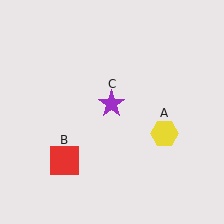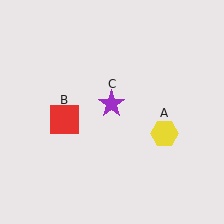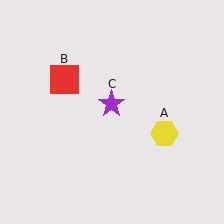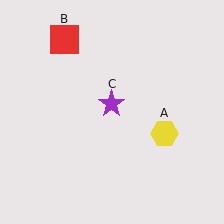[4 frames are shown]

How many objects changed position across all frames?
1 object changed position: red square (object B).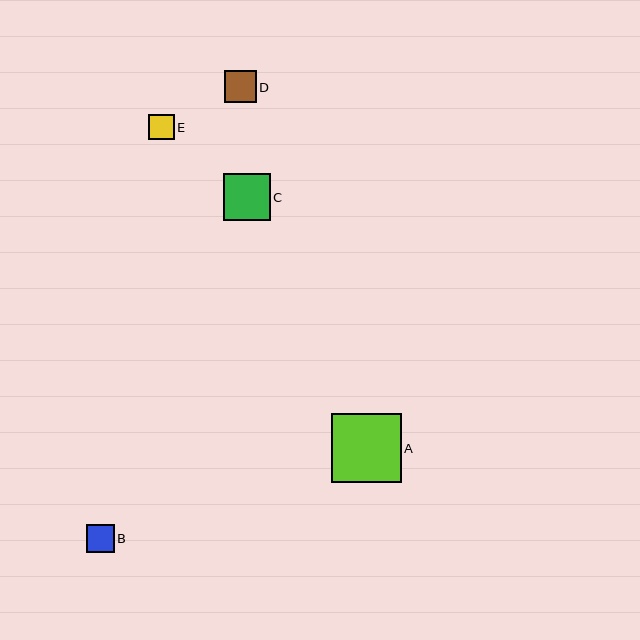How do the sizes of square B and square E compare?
Square B and square E are approximately the same size.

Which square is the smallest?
Square E is the smallest with a size of approximately 26 pixels.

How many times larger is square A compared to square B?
Square A is approximately 2.5 times the size of square B.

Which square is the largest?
Square A is the largest with a size of approximately 69 pixels.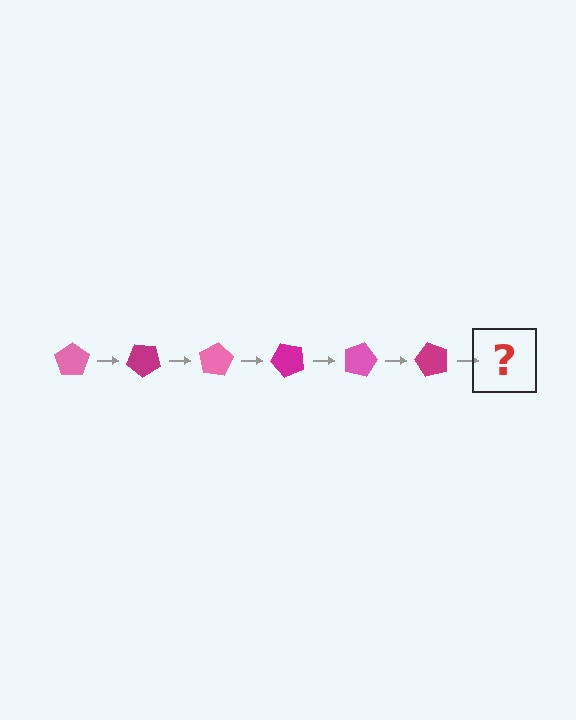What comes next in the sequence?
The next element should be a pink pentagon, rotated 240 degrees from the start.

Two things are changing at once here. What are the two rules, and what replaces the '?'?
The two rules are that it rotates 40 degrees each step and the color cycles through pink and magenta. The '?' should be a pink pentagon, rotated 240 degrees from the start.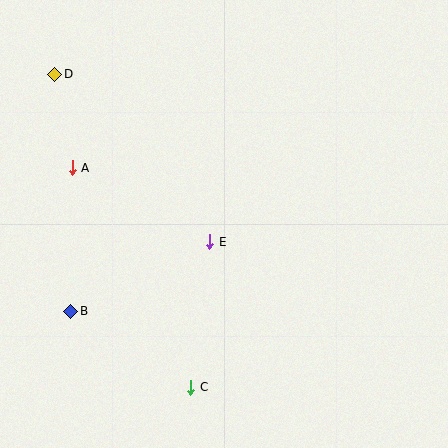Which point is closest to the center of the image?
Point E at (210, 242) is closest to the center.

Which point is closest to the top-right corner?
Point E is closest to the top-right corner.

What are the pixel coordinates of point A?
Point A is at (72, 168).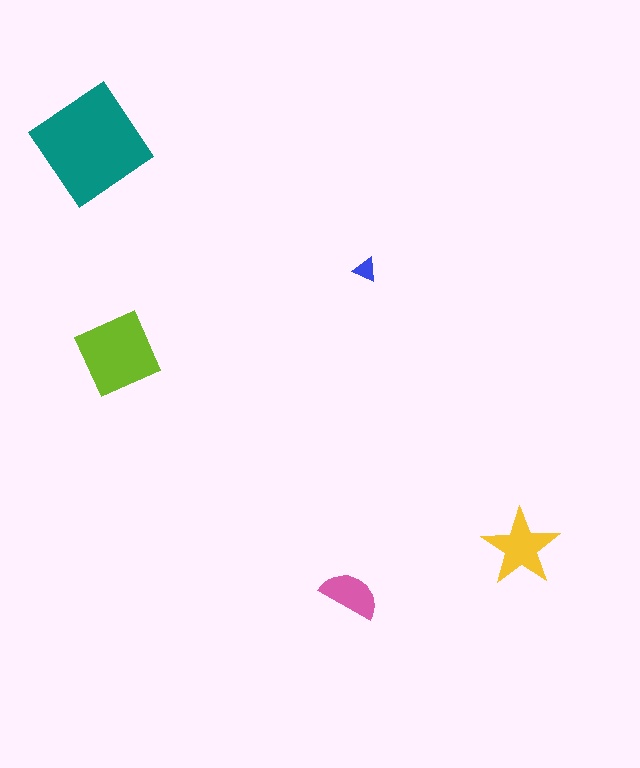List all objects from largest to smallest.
The teal diamond, the lime square, the yellow star, the pink semicircle, the blue triangle.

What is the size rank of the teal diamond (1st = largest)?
1st.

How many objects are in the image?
There are 5 objects in the image.